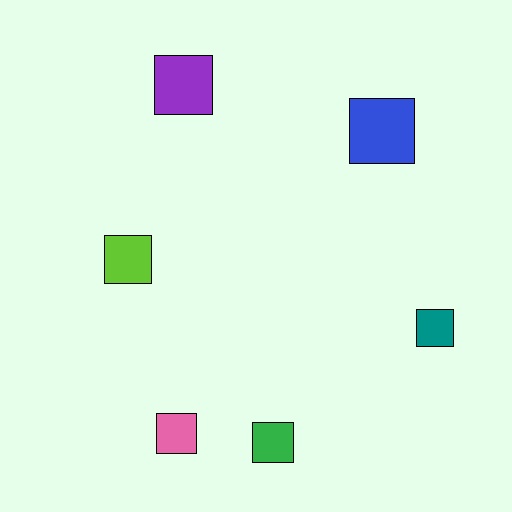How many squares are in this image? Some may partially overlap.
There are 6 squares.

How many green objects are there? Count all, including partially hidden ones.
There is 1 green object.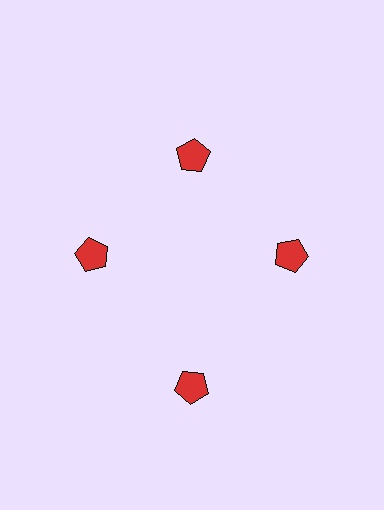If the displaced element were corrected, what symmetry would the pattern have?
It would have 4-fold rotational symmetry — the pattern would map onto itself every 90 degrees.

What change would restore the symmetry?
The symmetry would be restored by moving it inward, back onto the ring so that all 4 pentagons sit at equal angles and equal distance from the center.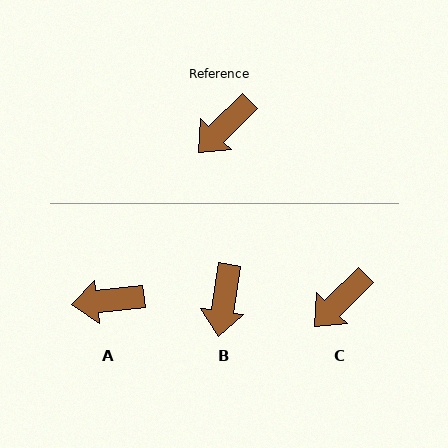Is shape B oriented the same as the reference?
No, it is off by about 37 degrees.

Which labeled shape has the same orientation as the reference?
C.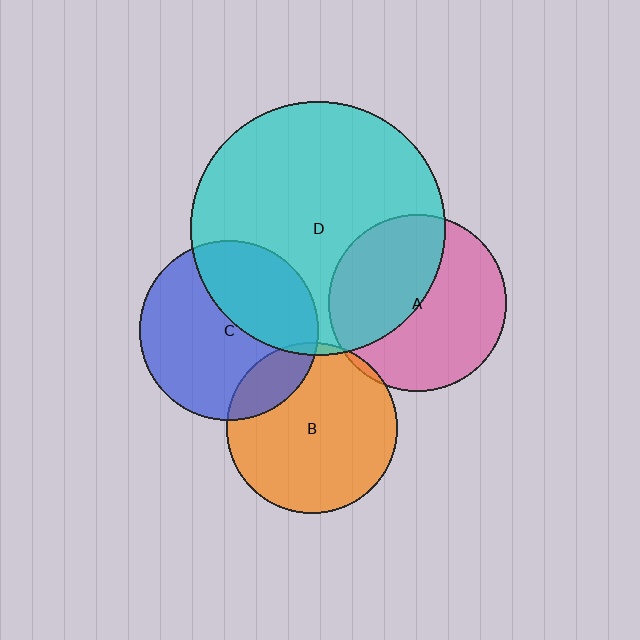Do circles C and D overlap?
Yes.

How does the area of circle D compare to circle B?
Approximately 2.2 times.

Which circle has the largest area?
Circle D (cyan).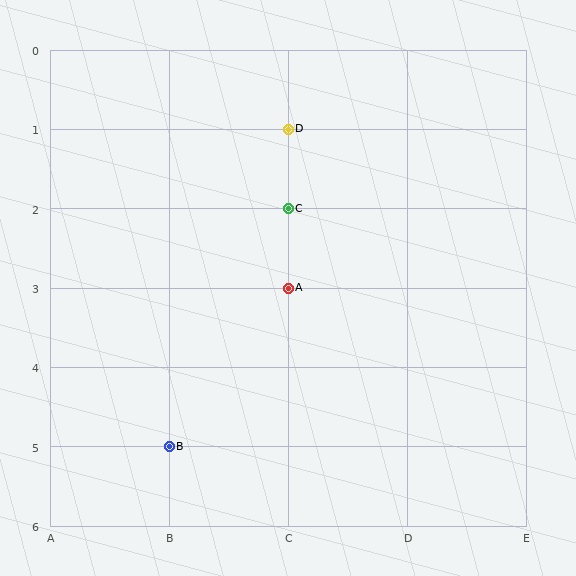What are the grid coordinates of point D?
Point D is at grid coordinates (C, 1).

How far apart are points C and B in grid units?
Points C and B are 1 column and 3 rows apart (about 3.2 grid units diagonally).